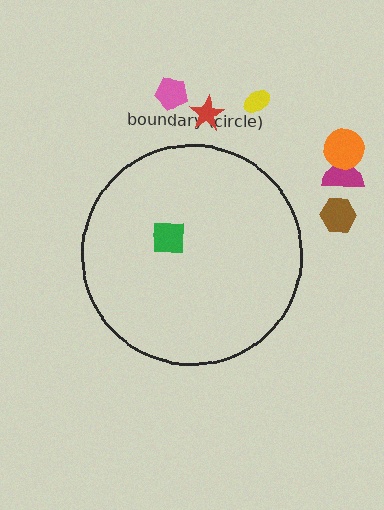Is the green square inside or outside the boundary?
Inside.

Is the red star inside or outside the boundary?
Outside.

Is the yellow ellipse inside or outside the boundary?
Outside.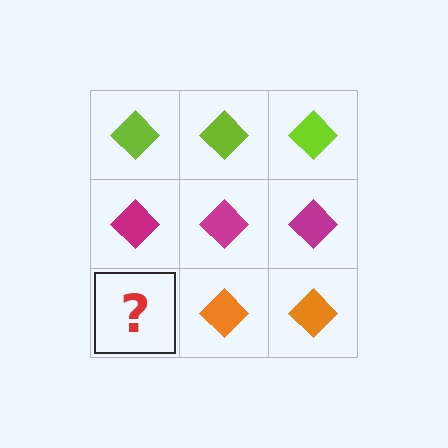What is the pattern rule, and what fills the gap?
The rule is that each row has a consistent color. The gap should be filled with an orange diamond.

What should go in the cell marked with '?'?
The missing cell should contain an orange diamond.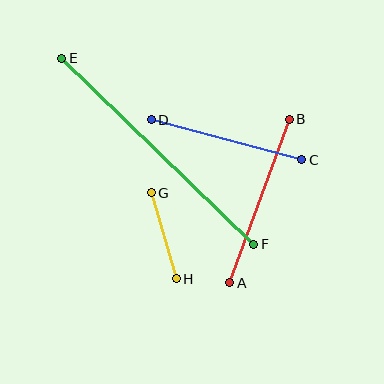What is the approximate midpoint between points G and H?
The midpoint is at approximately (164, 236) pixels.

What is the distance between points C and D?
The distance is approximately 156 pixels.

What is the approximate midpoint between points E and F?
The midpoint is at approximately (158, 151) pixels.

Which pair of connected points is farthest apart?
Points E and F are farthest apart.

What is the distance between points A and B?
The distance is approximately 174 pixels.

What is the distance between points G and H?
The distance is approximately 90 pixels.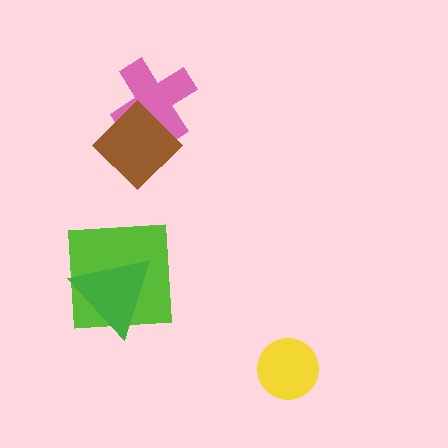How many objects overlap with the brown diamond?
1 object overlaps with the brown diamond.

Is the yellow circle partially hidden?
No, no other shape covers it.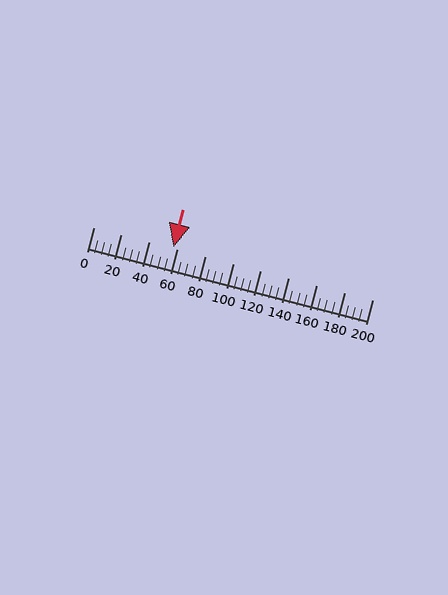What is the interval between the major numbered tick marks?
The major tick marks are spaced 20 units apart.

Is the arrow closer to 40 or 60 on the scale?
The arrow is closer to 60.